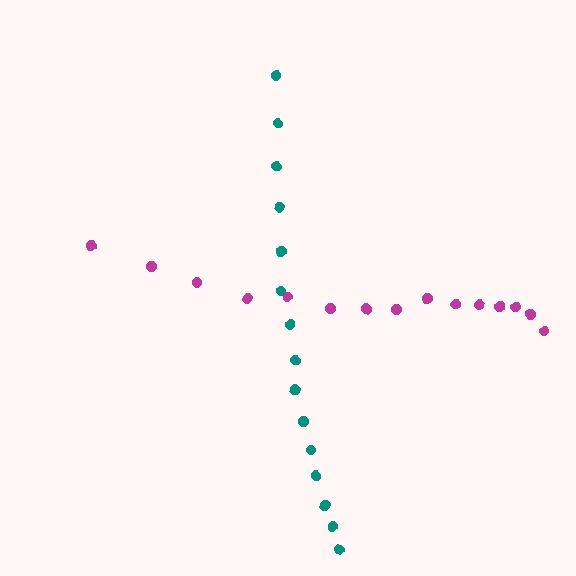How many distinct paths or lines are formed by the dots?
There are 2 distinct paths.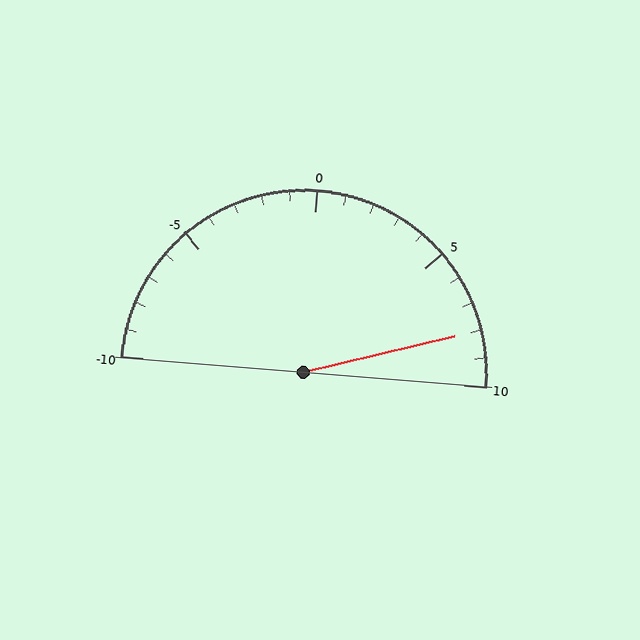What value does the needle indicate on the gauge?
The needle indicates approximately 8.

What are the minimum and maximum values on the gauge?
The gauge ranges from -10 to 10.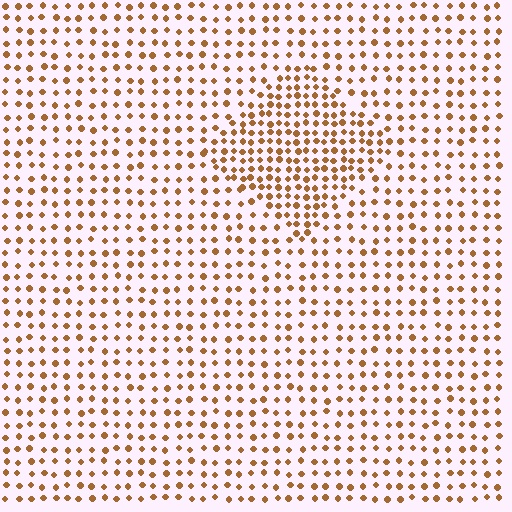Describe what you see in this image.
The image contains small brown elements arranged at two different densities. A diamond-shaped region is visible where the elements are more densely packed than the surrounding area.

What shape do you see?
I see a diamond.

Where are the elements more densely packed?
The elements are more densely packed inside the diamond boundary.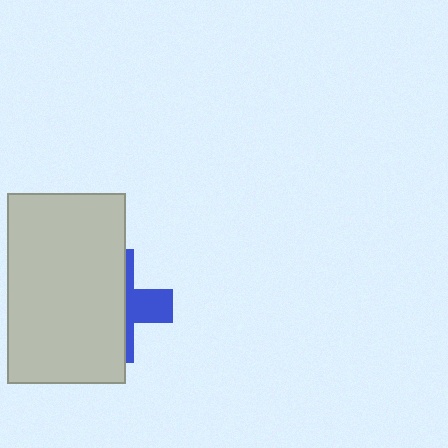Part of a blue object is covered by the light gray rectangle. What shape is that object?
It is a cross.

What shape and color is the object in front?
The object in front is a light gray rectangle.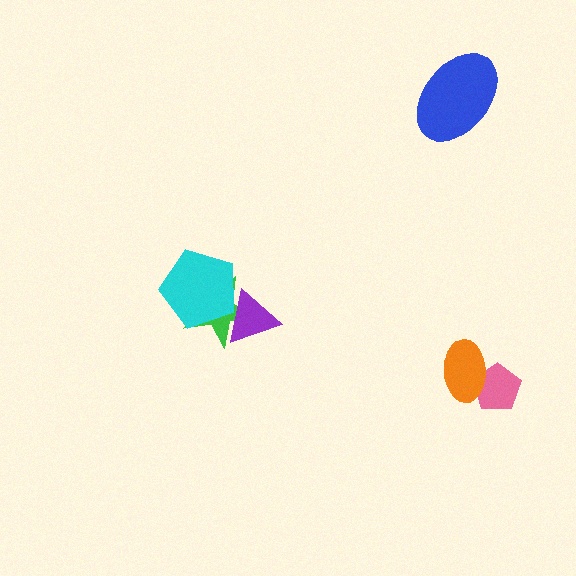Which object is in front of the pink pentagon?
The orange ellipse is in front of the pink pentagon.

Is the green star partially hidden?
Yes, it is partially covered by another shape.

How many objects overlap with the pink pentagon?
1 object overlaps with the pink pentagon.